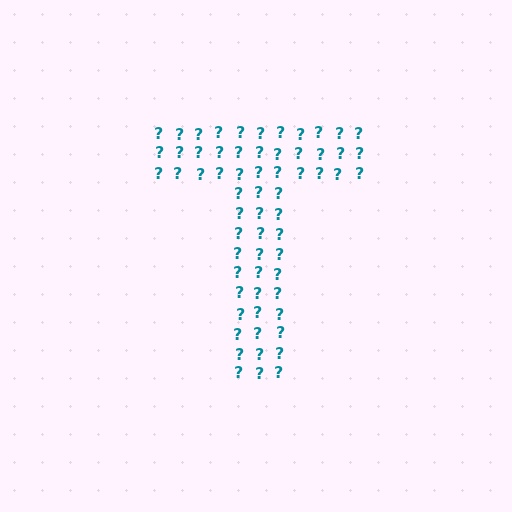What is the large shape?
The large shape is the letter T.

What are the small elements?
The small elements are question marks.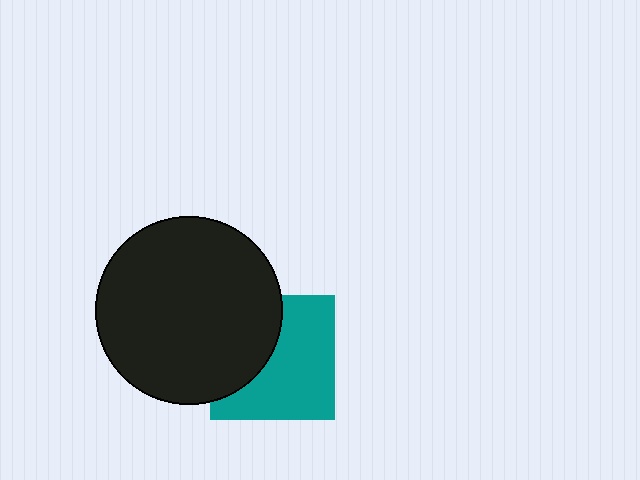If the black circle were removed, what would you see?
You would see the complete teal square.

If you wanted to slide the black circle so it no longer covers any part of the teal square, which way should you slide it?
Slide it left — that is the most direct way to separate the two shapes.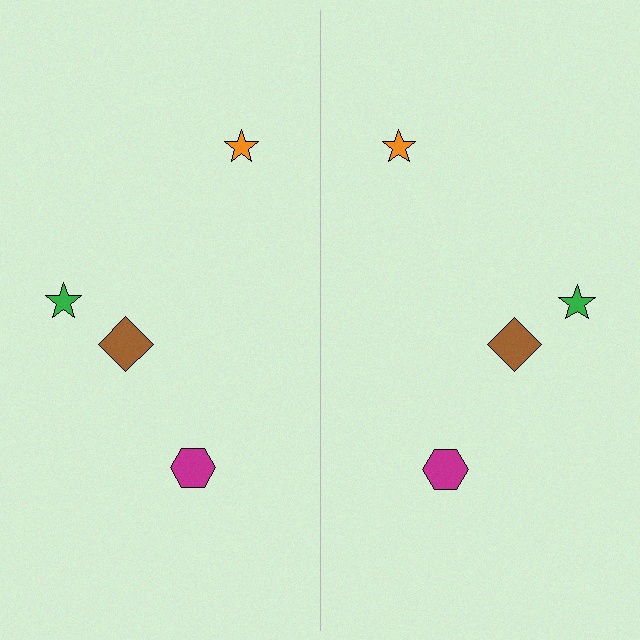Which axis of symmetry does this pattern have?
The pattern has a vertical axis of symmetry running through the center of the image.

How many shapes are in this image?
There are 8 shapes in this image.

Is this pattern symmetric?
Yes, this pattern has bilateral (reflection) symmetry.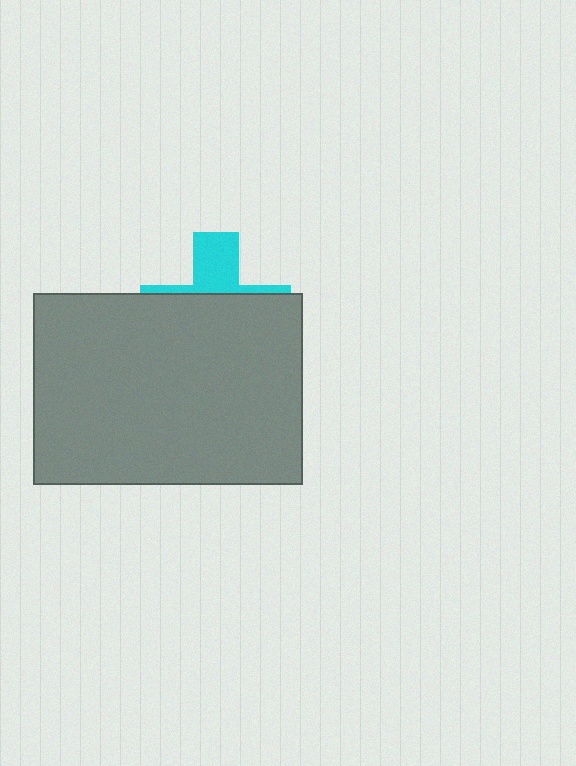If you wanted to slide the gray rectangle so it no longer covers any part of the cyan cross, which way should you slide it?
Slide it down — that is the most direct way to separate the two shapes.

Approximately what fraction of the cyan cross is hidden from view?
Roughly 69% of the cyan cross is hidden behind the gray rectangle.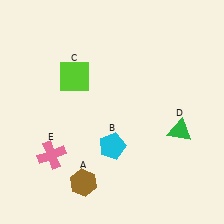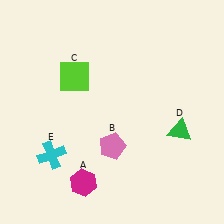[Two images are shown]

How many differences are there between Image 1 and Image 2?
There are 3 differences between the two images.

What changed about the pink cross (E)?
In Image 1, E is pink. In Image 2, it changed to cyan.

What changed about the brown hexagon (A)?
In Image 1, A is brown. In Image 2, it changed to magenta.